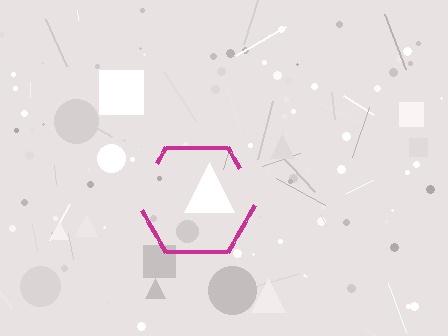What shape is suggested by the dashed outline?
The dashed outline suggests a hexagon.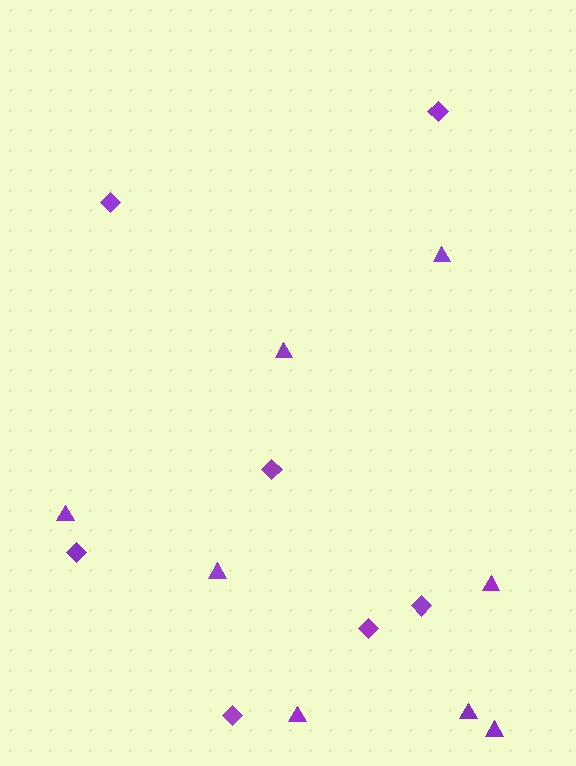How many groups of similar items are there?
There are 2 groups: one group of triangles (8) and one group of diamonds (7).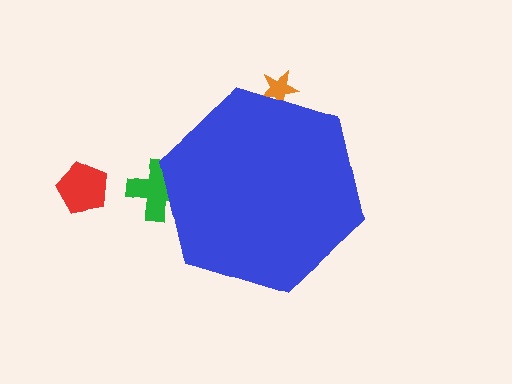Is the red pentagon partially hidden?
No, the red pentagon is fully visible.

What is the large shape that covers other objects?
A blue hexagon.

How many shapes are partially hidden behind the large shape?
2 shapes are partially hidden.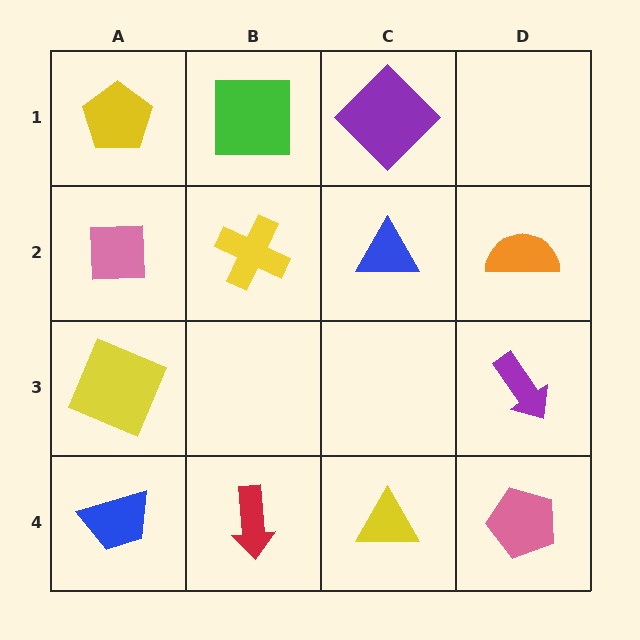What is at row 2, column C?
A blue triangle.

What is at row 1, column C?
A purple diamond.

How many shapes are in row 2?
4 shapes.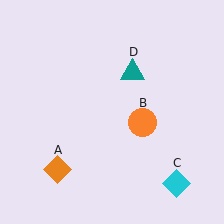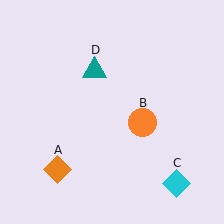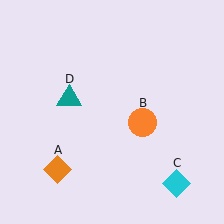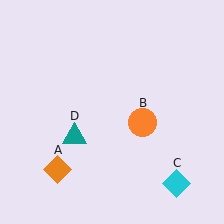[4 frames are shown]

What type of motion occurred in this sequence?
The teal triangle (object D) rotated counterclockwise around the center of the scene.